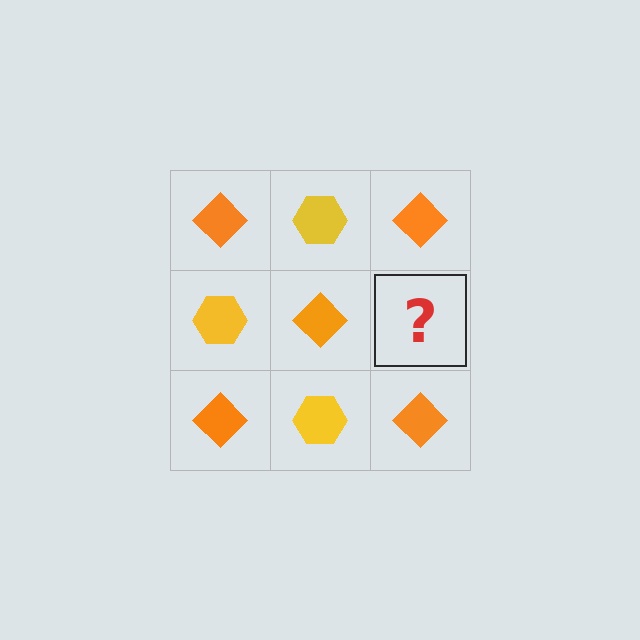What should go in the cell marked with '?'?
The missing cell should contain a yellow hexagon.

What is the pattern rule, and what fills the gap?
The rule is that it alternates orange diamond and yellow hexagon in a checkerboard pattern. The gap should be filled with a yellow hexagon.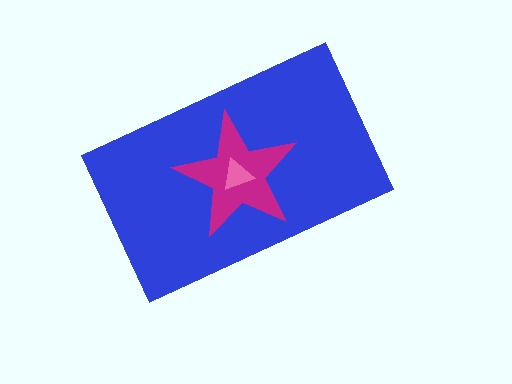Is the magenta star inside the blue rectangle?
Yes.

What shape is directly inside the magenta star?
The pink triangle.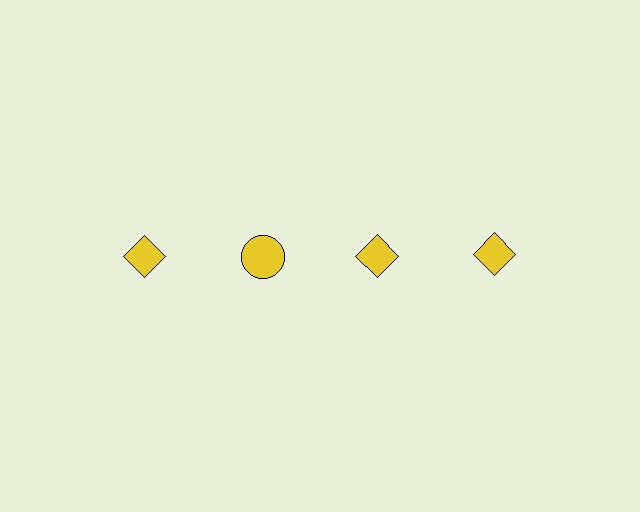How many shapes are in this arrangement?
There are 4 shapes arranged in a grid pattern.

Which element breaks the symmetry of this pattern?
The yellow circle in the top row, second from left column breaks the symmetry. All other shapes are yellow diamonds.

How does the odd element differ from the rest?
It has a different shape: circle instead of diamond.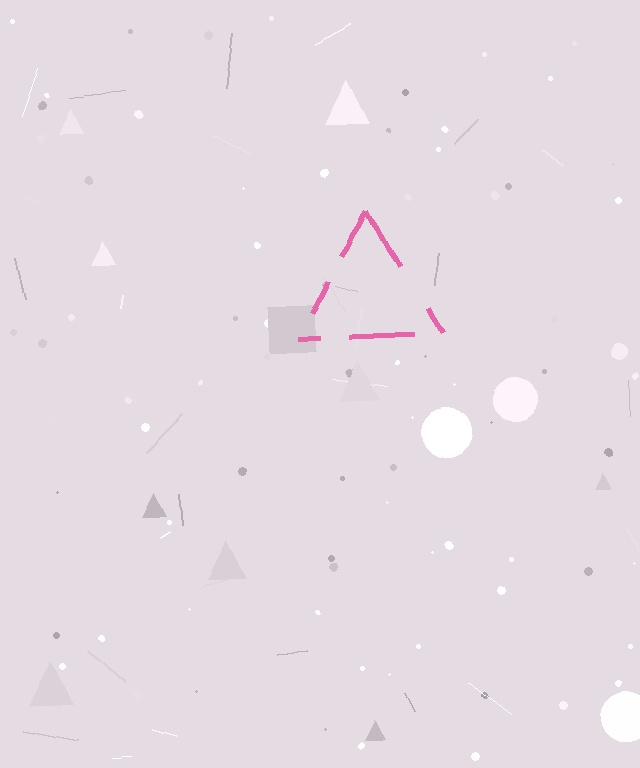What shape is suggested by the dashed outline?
The dashed outline suggests a triangle.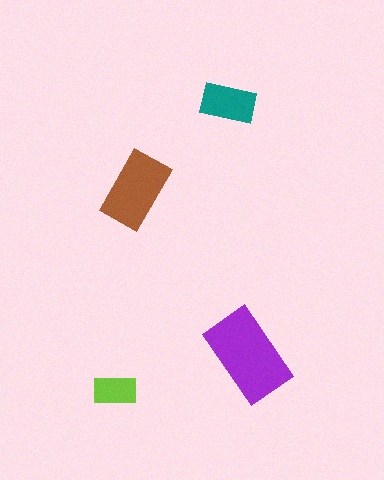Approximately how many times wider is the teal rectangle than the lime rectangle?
About 1.5 times wider.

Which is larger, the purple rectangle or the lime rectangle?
The purple one.